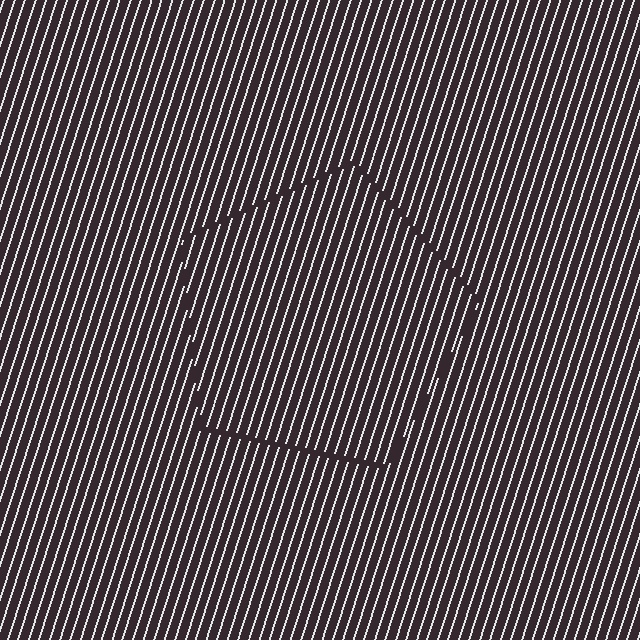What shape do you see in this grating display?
An illusory pentagon. The interior of the shape contains the same grating, shifted by half a period — the contour is defined by the phase discontinuity where line-ends from the inner and outer gratings abut.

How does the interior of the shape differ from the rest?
The interior of the shape contains the same grating, shifted by half a period — the contour is defined by the phase discontinuity where line-ends from the inner and outer gratings abut.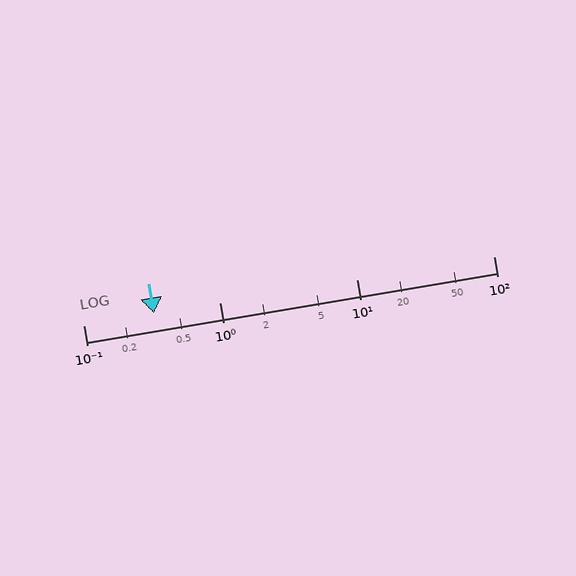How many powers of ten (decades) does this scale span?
The scale spans 3 decades, from 0.1 to 100.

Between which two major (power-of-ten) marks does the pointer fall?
The pointer is between 0.1 and 1.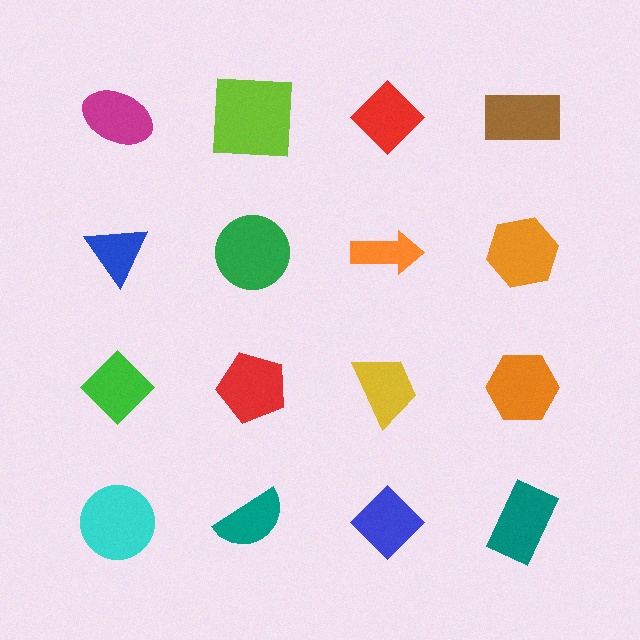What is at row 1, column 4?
A brown rectangle.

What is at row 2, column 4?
An orange hexagon.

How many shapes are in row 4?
4 shapes.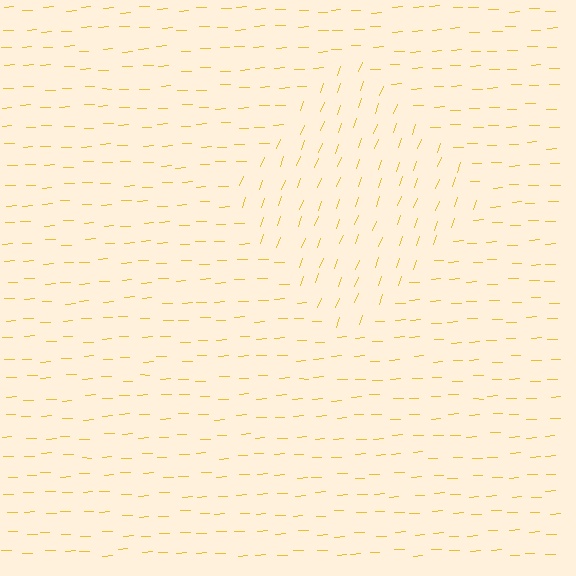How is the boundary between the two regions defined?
The boundary is defined purely by a change in line orientation (approximately 67 degrees difference). All lines are the same color and thickness.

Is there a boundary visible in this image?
Yes, there is a texture boundary formed by a change in line orientation.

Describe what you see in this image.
The image is filled with small yellow line segments. A diamond region in the image has lines oriented differently from the surrounding lines, creating a visible texture boundary.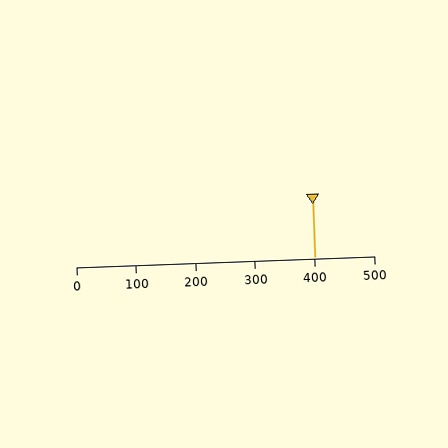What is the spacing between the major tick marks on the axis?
The major ticks are spaced 100 apart.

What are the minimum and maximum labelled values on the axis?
The axis runs from 0 to 500.